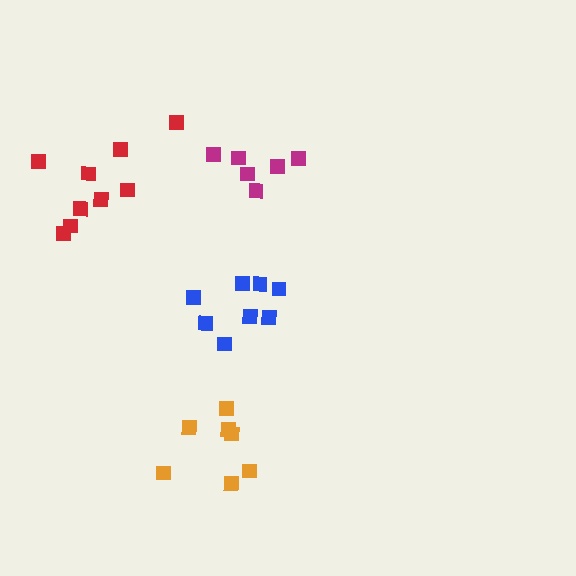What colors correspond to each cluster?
The clusters are colored: orange, red, blue, magenta.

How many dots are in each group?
Group 1: 7 dots, Group 2: 9 dots, Group 3: 8 dots, Group 4: 6 dots (30 total).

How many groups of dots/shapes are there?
There are 4 groups.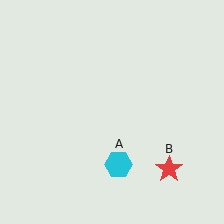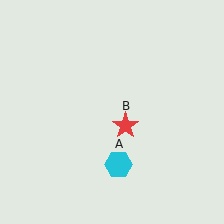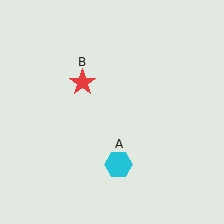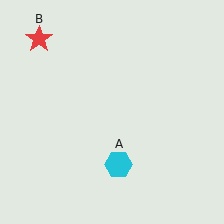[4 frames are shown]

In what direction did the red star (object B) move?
The red star (object B) moved up and to the left.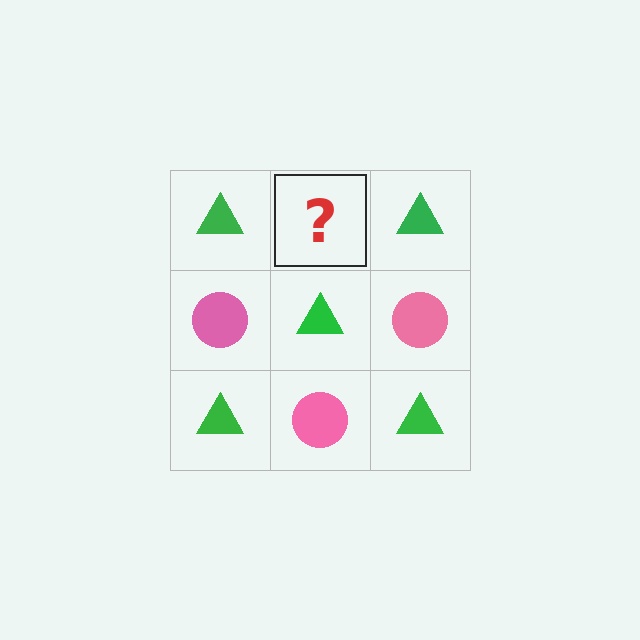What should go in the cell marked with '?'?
The missing cell should contain a pink circle.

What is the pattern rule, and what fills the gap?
The rule is that it alternates green triangle and pink circle in a checkerboard pattern. The gap should be filled with a pink circle.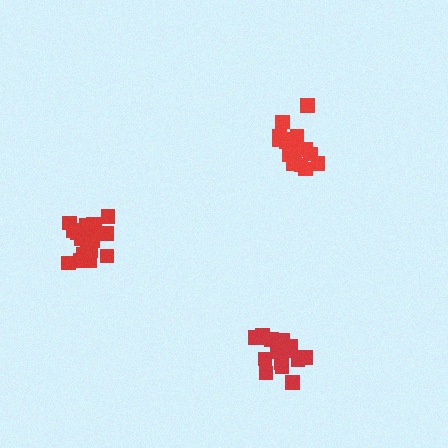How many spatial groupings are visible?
There are 3 spatial groupings.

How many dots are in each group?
Group 1: 16 dots, Group 2: 17 dots, Group 3: 19 dots (52 total).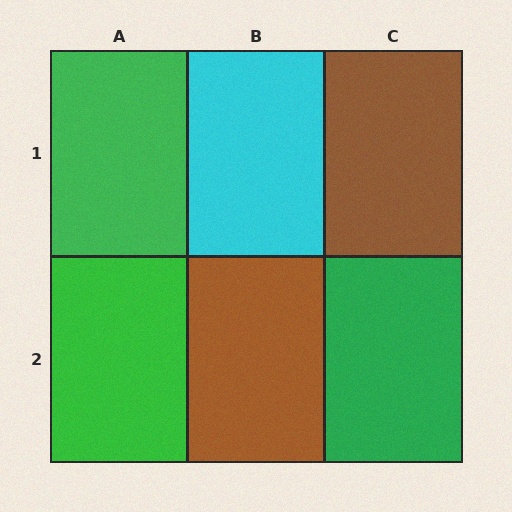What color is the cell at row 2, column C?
Green.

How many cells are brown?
2 cells are brown.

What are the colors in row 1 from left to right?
Green, cyan, brown.